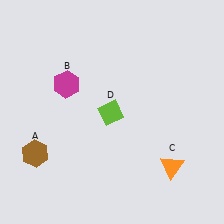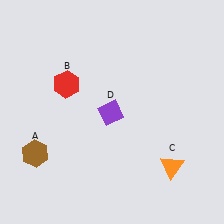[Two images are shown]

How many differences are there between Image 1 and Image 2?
There are 2 differences between the two images.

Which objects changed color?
B changed from magenta to red. D changed from lime to purple.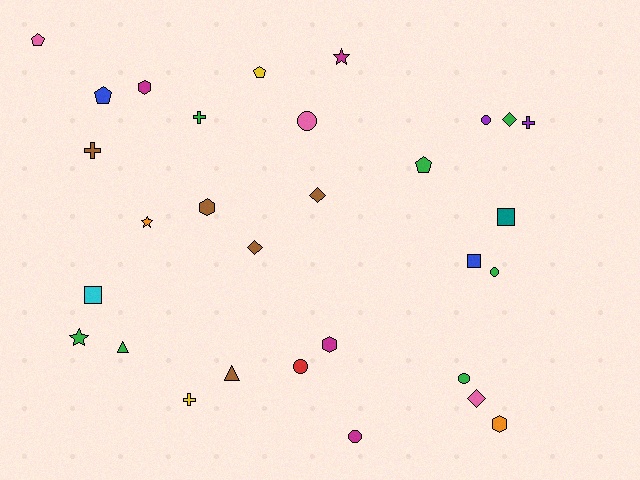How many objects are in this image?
There are 30 objects.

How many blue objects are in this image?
There are 2 blue objects.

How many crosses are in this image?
There are 4 crosses.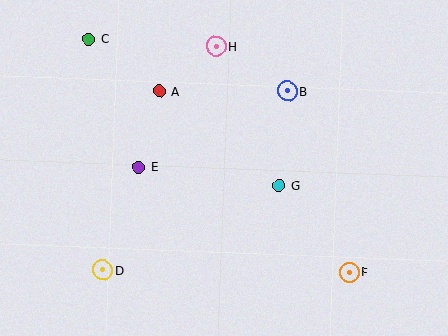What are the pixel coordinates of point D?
Point D is at (103, 270).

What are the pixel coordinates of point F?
Point F is at (349, 272).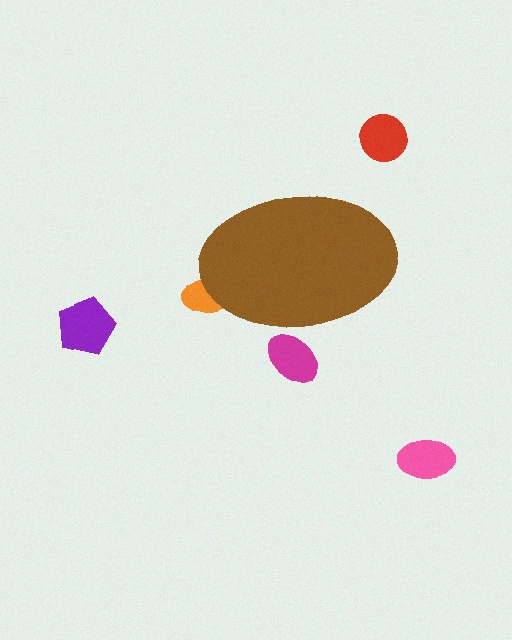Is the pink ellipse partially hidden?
No, the pink ellipse is fully visible.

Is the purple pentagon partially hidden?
No, the purple pentagon is fully visible.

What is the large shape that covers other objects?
A brown ellipse.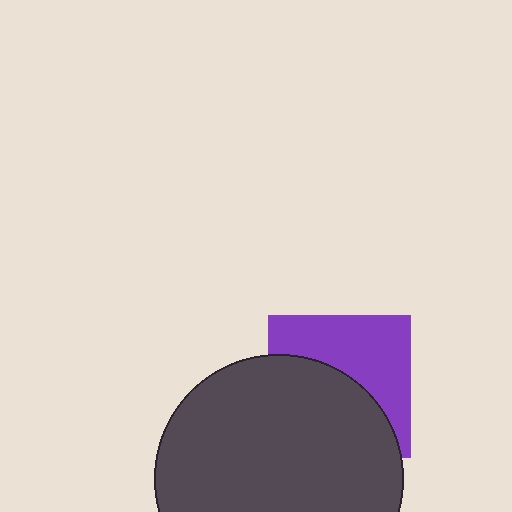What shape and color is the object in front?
The object in front is a dark gray circle.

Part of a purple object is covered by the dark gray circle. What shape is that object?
It is a square.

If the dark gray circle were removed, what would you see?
You would see the complete purple square.